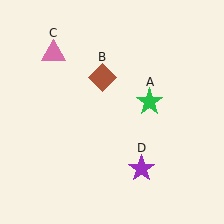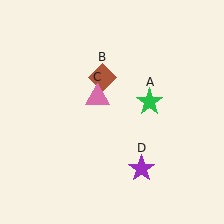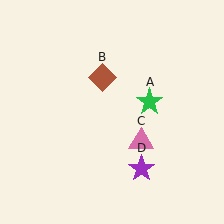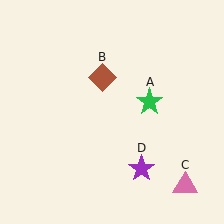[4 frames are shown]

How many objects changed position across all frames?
1 object changed position: pink triangle (object C).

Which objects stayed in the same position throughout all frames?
Green star (object A) and brown diamond (object B) and purple star (object D) remained stationary.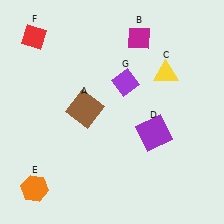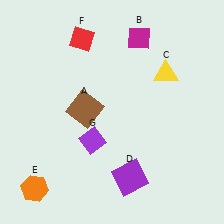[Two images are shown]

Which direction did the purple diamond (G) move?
The purple diamond (G) moved down.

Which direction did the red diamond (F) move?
The red diamond (F) moved right.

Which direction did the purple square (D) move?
The purple square (D) moved down.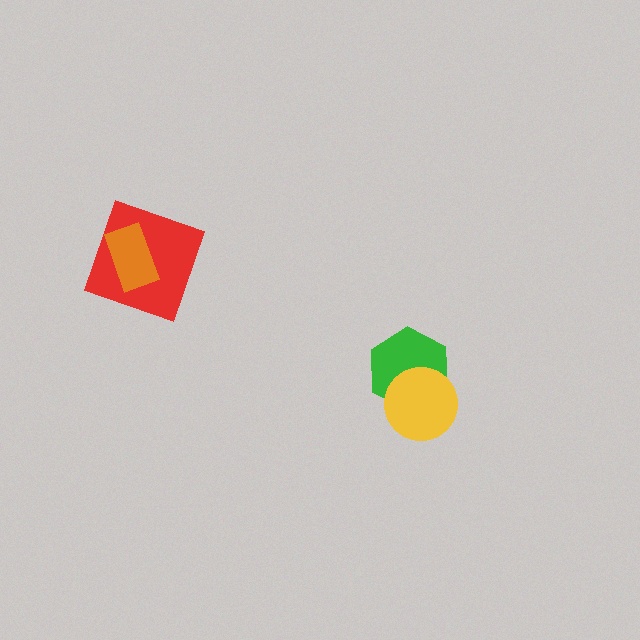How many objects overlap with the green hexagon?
1 object overlaps with the green hexagon.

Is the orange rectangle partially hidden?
No, no other shape covers it.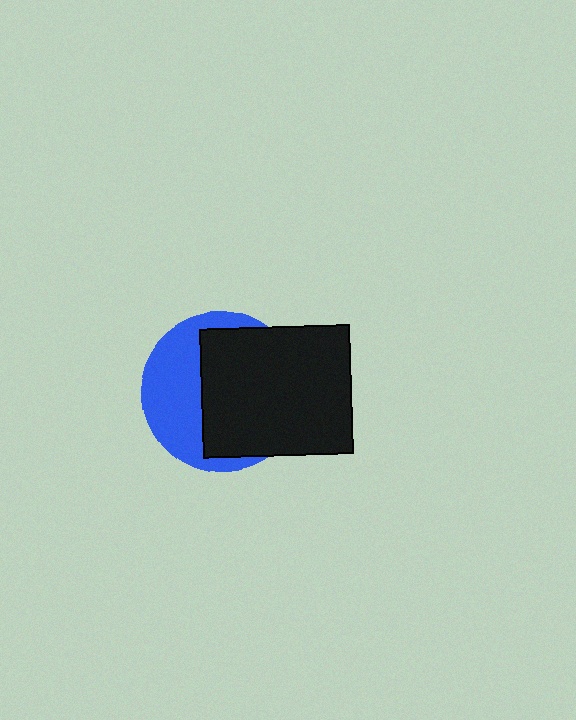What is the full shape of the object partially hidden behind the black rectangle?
The partially hidden object is a blue circle.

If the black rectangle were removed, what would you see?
You would see the complete blue circle.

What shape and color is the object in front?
The object in front is a black rectangle.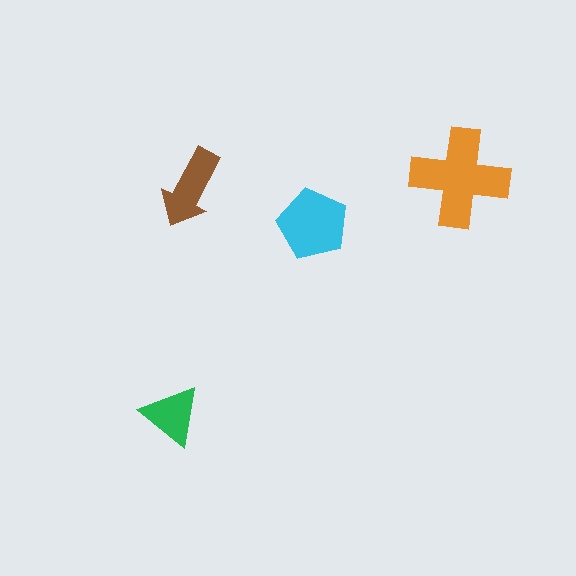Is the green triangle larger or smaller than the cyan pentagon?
Smaller.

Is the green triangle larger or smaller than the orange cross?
Smaller.